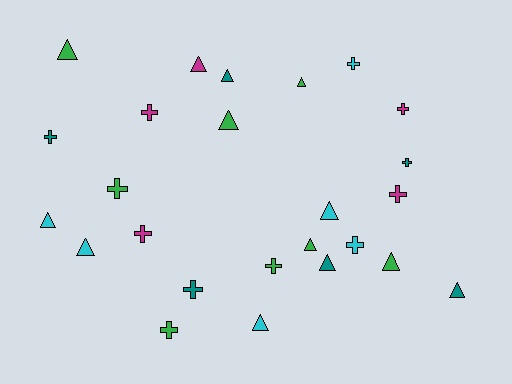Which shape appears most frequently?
Triangle, with 13 objects.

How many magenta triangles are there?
There is 1 magenta triangle.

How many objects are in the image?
There are 25 objects.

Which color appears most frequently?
Green, with 8 objects.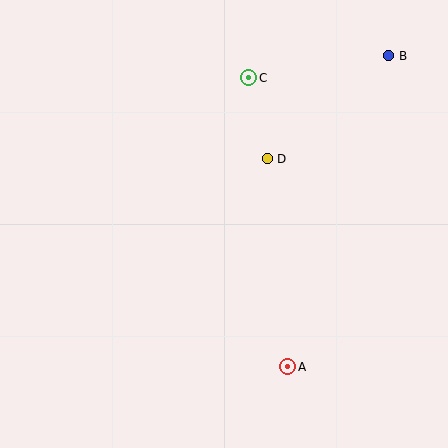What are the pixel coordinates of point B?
Point B is at (389, 56).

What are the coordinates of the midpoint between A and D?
The midpoint between A and D is at (277, 263).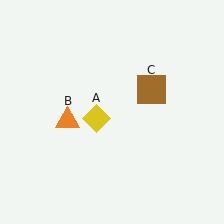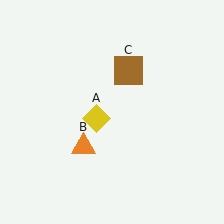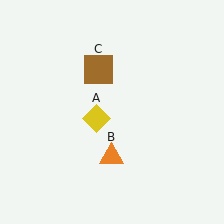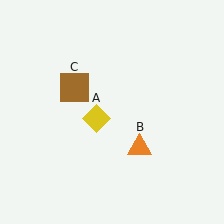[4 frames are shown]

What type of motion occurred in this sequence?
The orange triangle (object B), brown square (object C) rotated counterclockwise around the center of the scene.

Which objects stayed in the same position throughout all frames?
Yellow diamond (object A) remained stationary.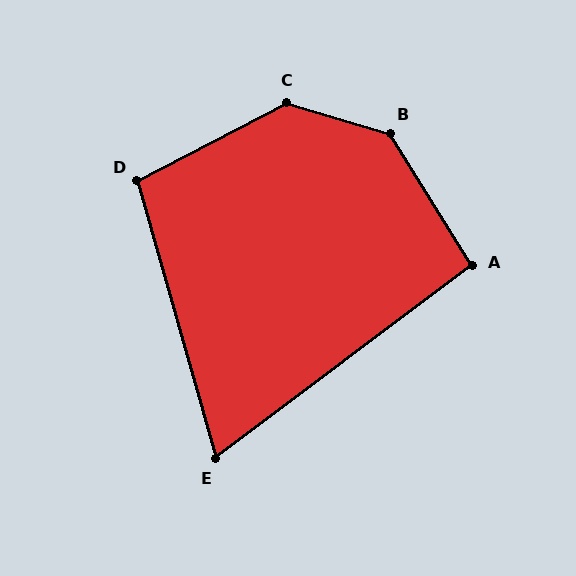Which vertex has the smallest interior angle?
E, at approximately 69 degrees.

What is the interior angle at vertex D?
Approximately 102 degrees (obtuse).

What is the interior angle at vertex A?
Approximately 95 degrees (obtuse).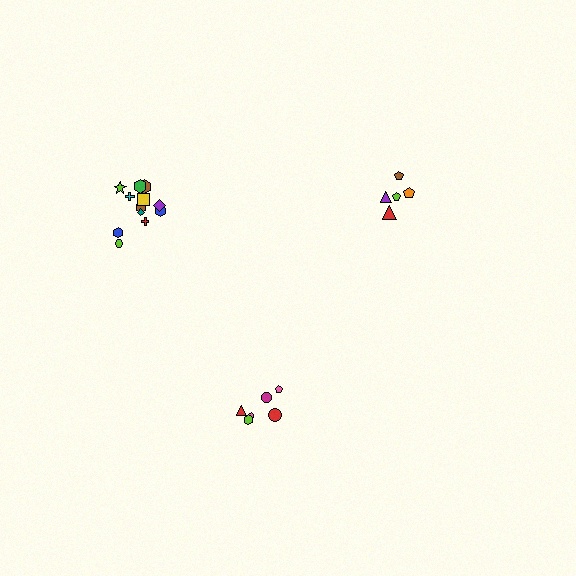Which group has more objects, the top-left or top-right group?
The top-left group.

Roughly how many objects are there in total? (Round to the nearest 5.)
Roughly 25 objects in total.